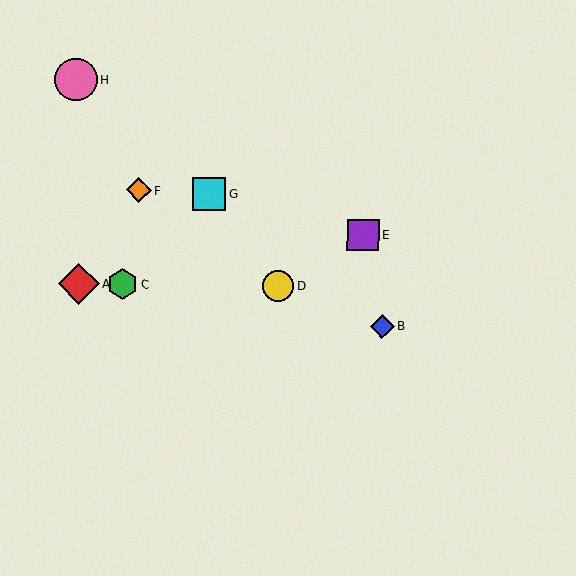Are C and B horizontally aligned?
No, C is at y≈284 and B is at y≈326.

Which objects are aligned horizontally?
Objects A, C, D are aligned horizontally.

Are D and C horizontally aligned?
Yes, both are at y≈286.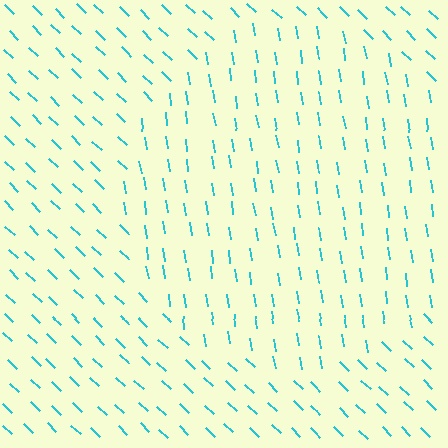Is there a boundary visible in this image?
Yes, there is a texture boundary formed by a change in line orientation.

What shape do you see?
I see a circle.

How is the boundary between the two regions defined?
The boundary is defined purely by a change in line orientation (approximately 37 degrees difference). All lines are the same color and thickness.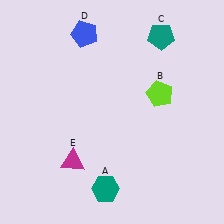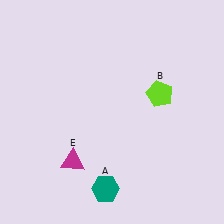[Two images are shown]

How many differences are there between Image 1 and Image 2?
There are 2 differences between the two images.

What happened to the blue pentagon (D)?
The blue pentagon (D) was removed in Image 2. It was in the top-left area of Image 1.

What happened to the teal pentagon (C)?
The teal pentagon (C) was removed in Image 2. It was in the top-right area of Image 1.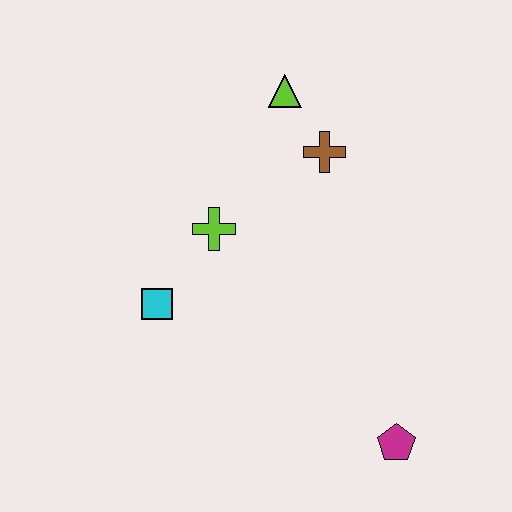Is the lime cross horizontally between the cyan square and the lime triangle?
Yes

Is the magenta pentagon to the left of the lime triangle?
No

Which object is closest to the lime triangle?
The brown cross is closest to the lime triangle.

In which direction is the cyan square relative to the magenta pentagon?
The cyan square is to the left of the magenta pentagon.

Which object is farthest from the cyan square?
The magenta pentagon is farthest from the cyan square.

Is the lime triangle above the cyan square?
Yes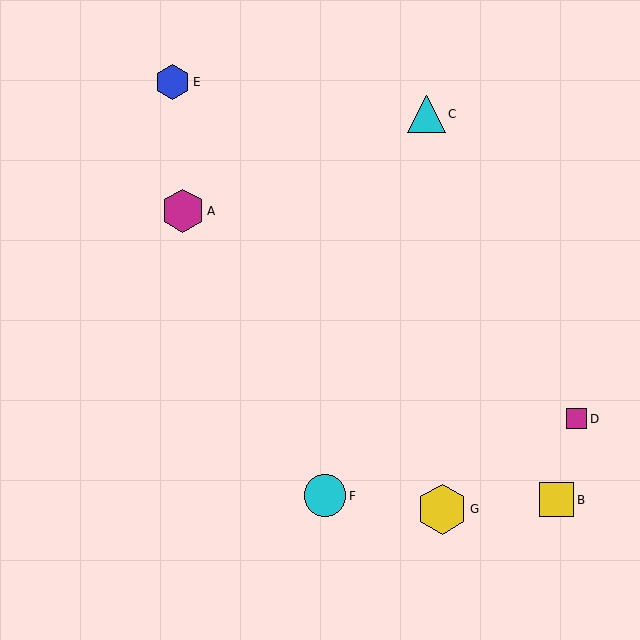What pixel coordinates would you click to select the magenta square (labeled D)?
Click at (577, 419) to select the magenta square D.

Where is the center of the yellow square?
The center of the yellow square is at (557, 500).